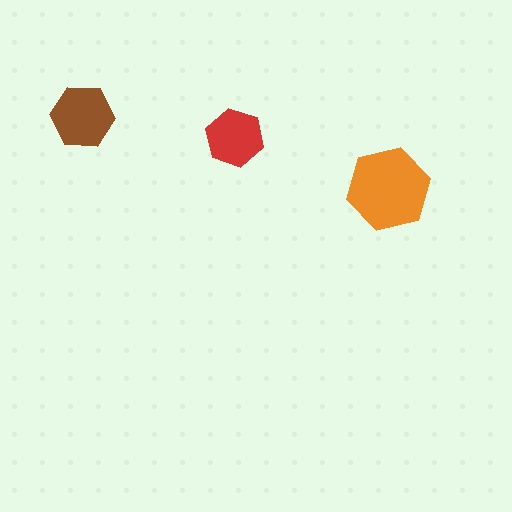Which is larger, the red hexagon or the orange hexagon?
The orange one.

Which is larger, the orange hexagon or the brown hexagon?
The orange one.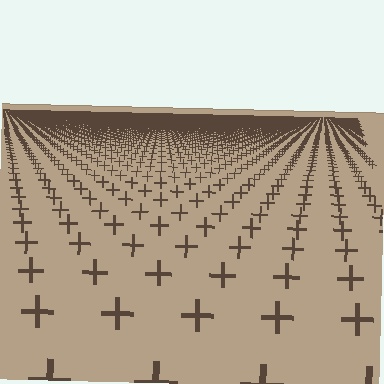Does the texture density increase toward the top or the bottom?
Density increases toward the top.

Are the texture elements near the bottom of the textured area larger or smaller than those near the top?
Larger. Near the bottom, elements are closer to the viewer and appear at a bigger on-screen size.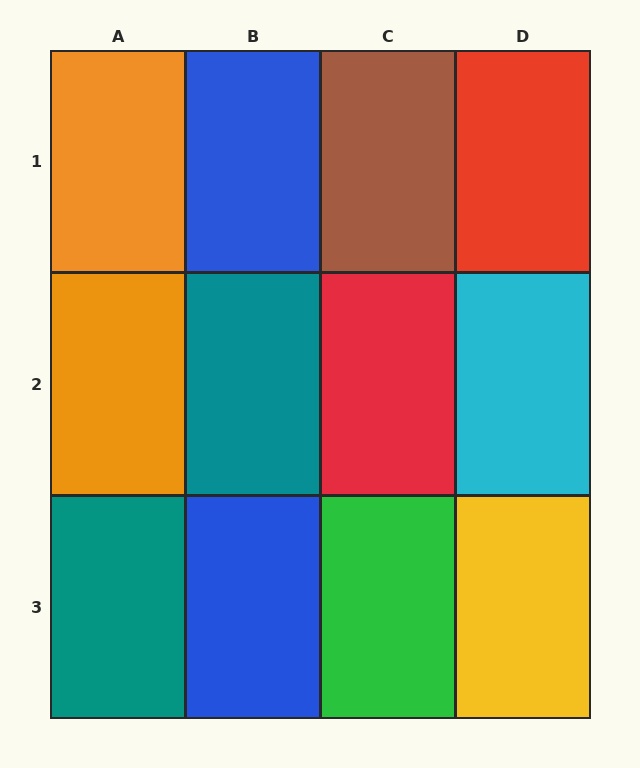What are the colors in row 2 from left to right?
Orange, teal, red, cyan.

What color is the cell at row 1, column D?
Red.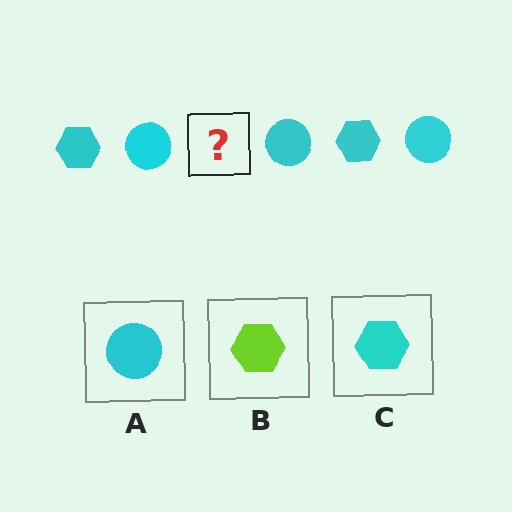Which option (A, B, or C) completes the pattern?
C.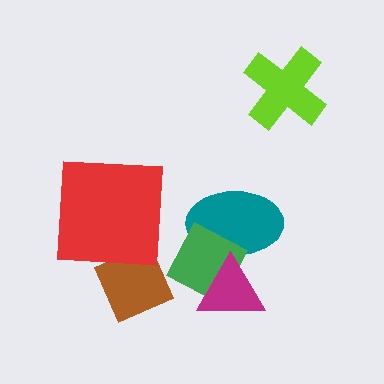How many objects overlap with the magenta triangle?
2 objects overlap with the magenta triangle.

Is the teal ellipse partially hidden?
Yes, it is partially covered by another shape.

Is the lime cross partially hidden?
No, no other shape covers it.